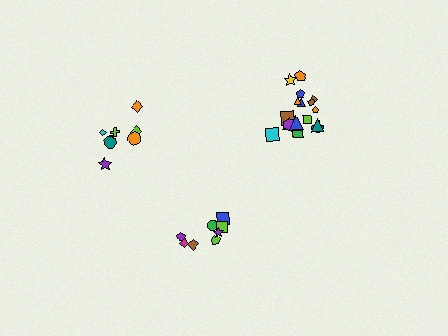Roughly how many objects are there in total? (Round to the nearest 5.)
Roughly 35 objects in total.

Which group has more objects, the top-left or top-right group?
The top-right group.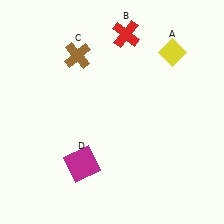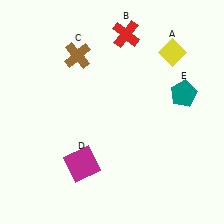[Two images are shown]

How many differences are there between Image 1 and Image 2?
There is 1 difference between the two images.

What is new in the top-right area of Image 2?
A teal pentagon (E) was added in the top-right area of Image 2.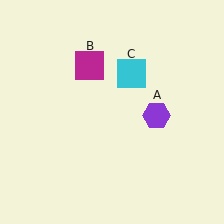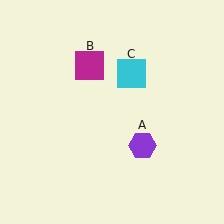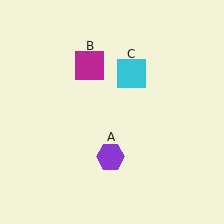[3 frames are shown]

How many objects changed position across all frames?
1 object changed position: purple hexagon (object A).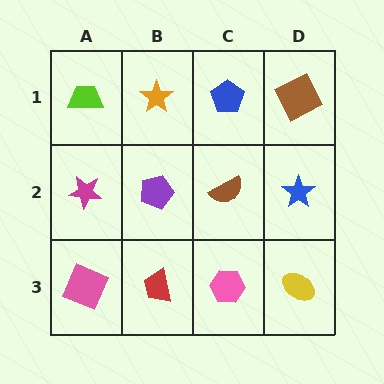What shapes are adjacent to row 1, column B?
A purple pentagon (row 2, column B), a lime trapezoid (row 1, column A), a blue pentagon (row 1, column C).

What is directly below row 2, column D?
A yellow ellipse.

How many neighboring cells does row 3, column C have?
3.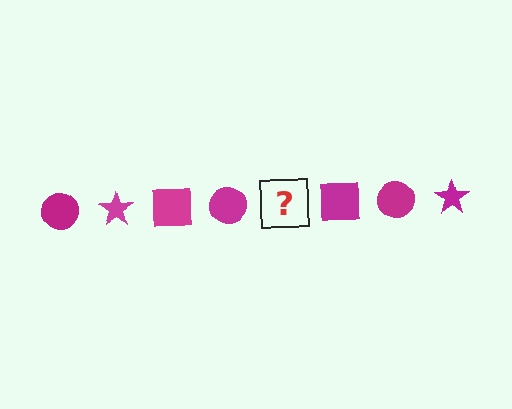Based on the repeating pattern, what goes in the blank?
The blank should be a magenta star.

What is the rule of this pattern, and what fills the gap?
The rule is that the pattern cycles through circle, star, square shapes in magenta. The gap should be filled with a magenta star.